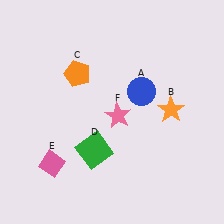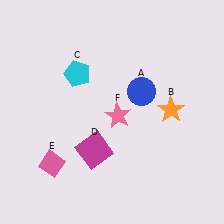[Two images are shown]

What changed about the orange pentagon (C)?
In Image 1, C is orange. In Image 2, it changed to cyan.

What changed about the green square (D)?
In Image 1, D is green. In Image 2, it changed to magenta.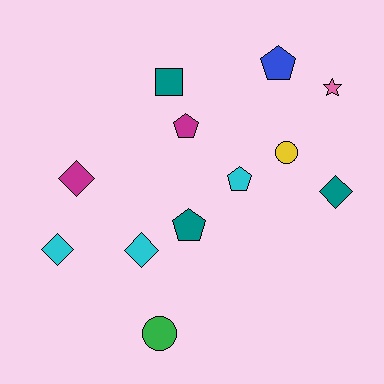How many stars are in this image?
There is 1 star.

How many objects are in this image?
There are 12 objects.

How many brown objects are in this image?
There are no brown objects.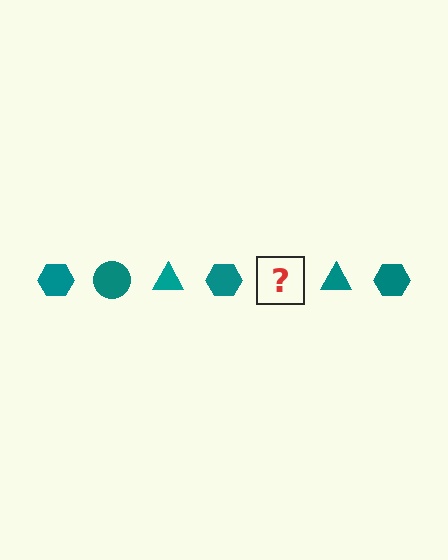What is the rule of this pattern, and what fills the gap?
The rule is that the pattern cycles through hexagon, circle, triangle shapes in teal. The gap should be filled with a teal circle.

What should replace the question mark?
The question mark should be replaced with a teal circle.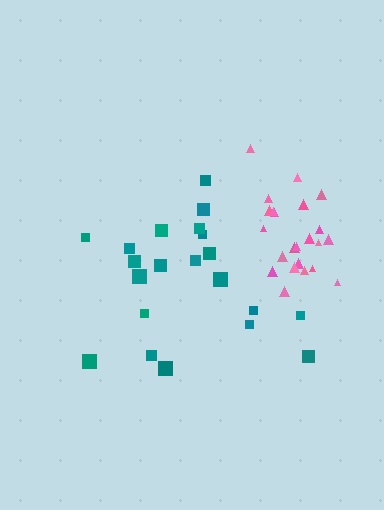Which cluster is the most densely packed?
Pink.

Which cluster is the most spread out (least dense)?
Teal.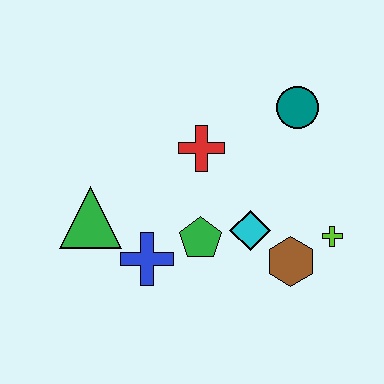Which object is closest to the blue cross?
The green pentagon is closest to the blue cross.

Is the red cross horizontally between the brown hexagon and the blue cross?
Yes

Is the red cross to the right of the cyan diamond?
No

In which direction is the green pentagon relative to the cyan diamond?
The green pentagon is to the left of the cyan diamond.